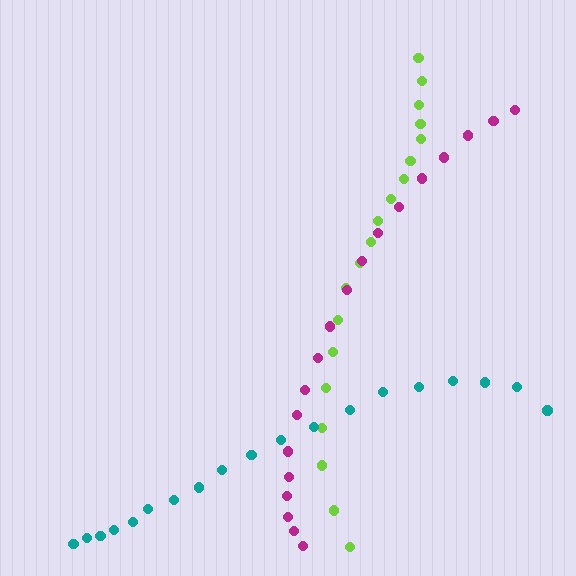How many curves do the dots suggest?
There are 3 distinct paths.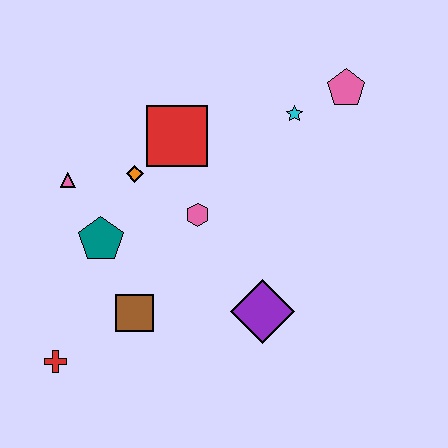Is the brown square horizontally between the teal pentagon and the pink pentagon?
Yes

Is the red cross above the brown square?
No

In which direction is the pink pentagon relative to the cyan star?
The pink pentagon is to the right of the cyan star.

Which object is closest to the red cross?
The brown square is closest to the red cross.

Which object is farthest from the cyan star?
The red cross is farthest from the cyan star.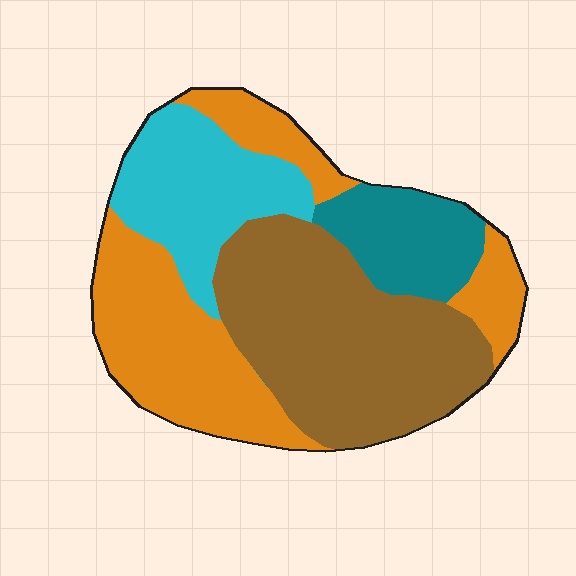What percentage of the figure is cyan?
Cyan covers around 20% of the figure.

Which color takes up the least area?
Teal, at roughly 10%.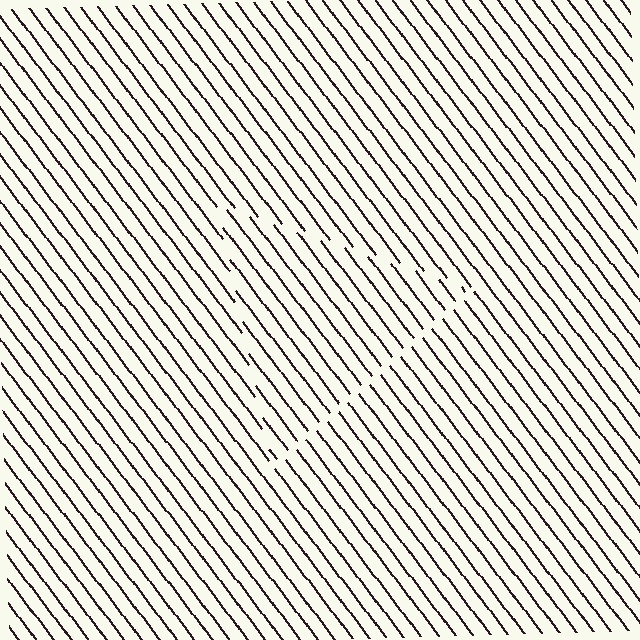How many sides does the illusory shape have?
3 sides — the line-ends trace a triangle.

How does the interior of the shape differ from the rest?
The interior of the shape contains the same grating, shifted by half a period — the contour is defined by the phase discontinuity where line-ends from the inner and outer gratings abut.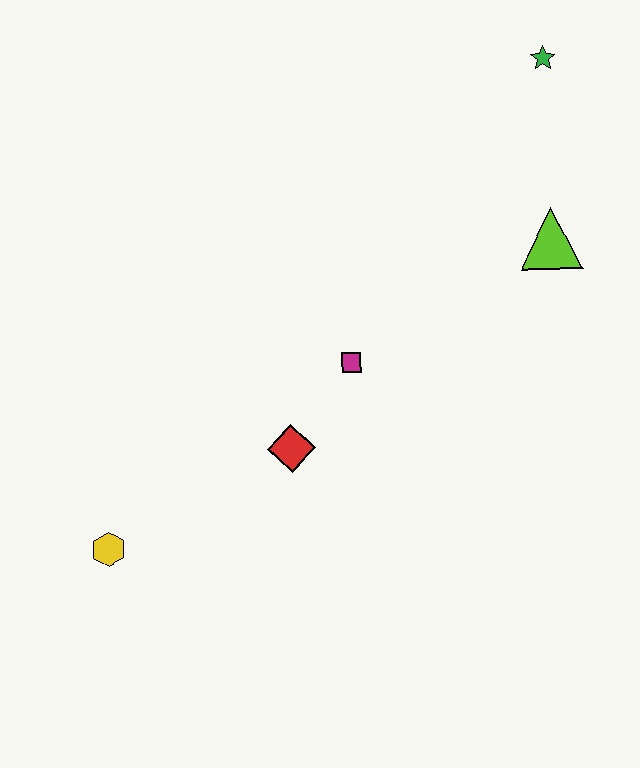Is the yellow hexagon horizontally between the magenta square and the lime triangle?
No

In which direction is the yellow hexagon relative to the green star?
The yellow hexagon is below the green star.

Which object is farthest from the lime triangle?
The yellow hexagon is farthest from the lime triangle.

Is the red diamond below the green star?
Yes